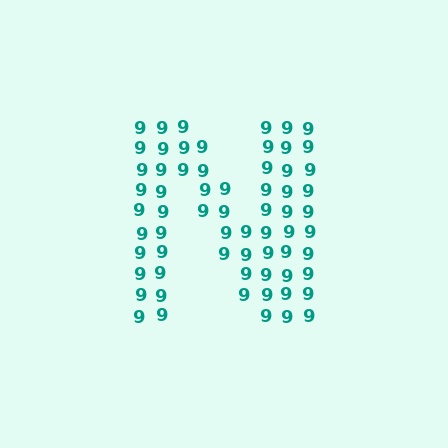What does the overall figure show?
The overall figure shows the letter N.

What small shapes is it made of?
It is made of small digit 9's.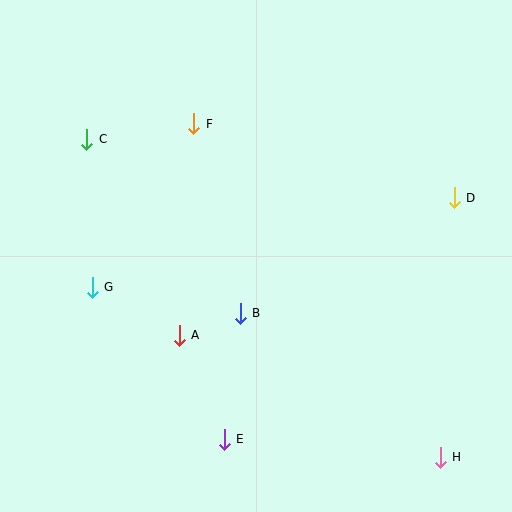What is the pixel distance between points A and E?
The distance between A and E is 113 pixels.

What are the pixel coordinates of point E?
Point E is at (224, 439).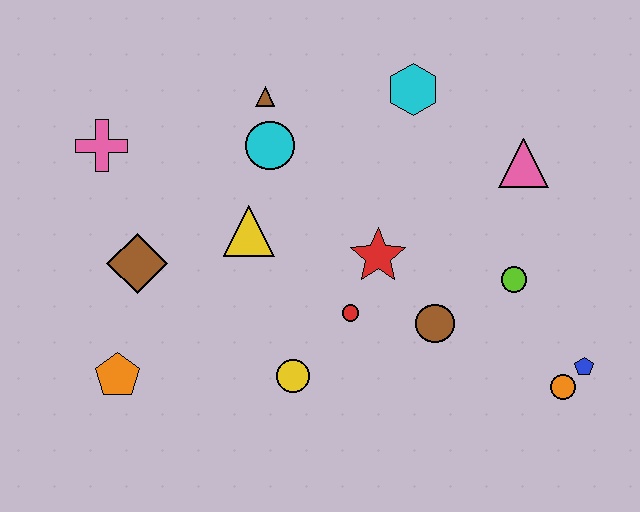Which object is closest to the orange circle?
The blue pentagon is closest to the orange circle.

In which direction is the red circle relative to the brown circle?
The red circle is to the left of the brown circle.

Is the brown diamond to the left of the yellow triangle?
Yes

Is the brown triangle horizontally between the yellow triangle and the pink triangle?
Yes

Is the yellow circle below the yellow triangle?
Yes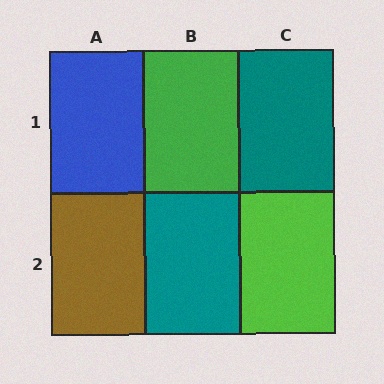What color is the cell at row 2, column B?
Teal.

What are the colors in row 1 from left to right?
Blue, green, teal.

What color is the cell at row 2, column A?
Brown.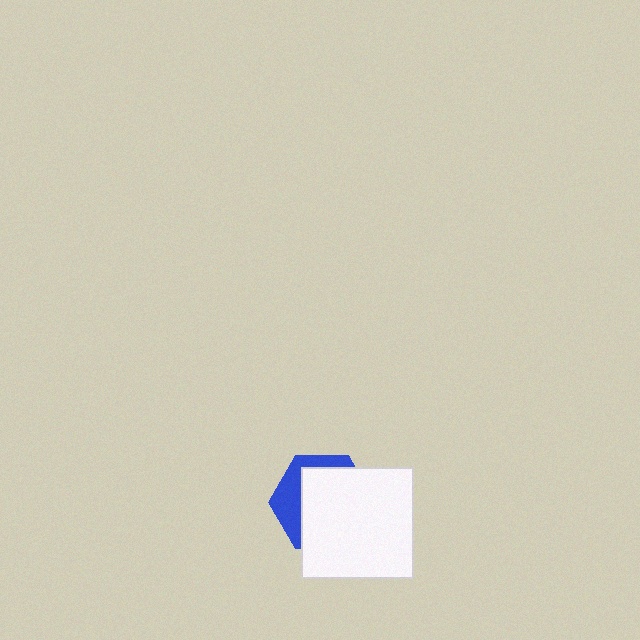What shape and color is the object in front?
The object in front is a white rectangle.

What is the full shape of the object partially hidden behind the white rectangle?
The partially hidden object is a blue hexagon.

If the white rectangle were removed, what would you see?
You would see the complete blue hexagon.